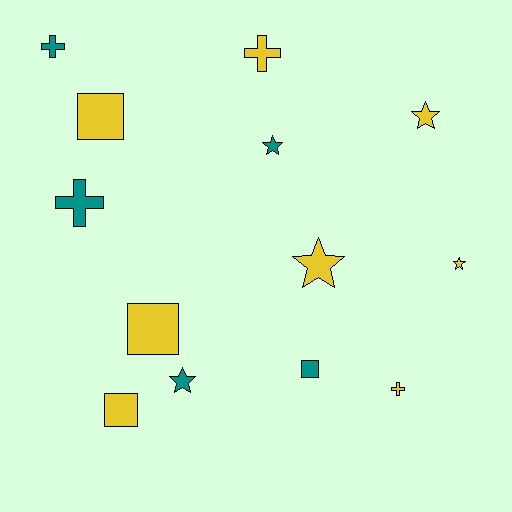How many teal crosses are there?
There are 2 teal crosses.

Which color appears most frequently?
Yellow, with 8 objects.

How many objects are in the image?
There are 13 objects.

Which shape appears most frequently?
Star, with 5 objects.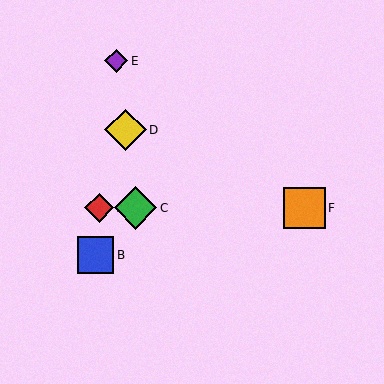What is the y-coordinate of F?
Object F is at y≈208.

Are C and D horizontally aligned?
No, C is at y≈208 and D is at y≈130.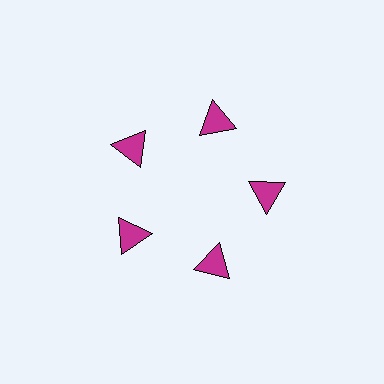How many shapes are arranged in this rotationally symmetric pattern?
There are 5 shapes, arranged in 5 groups of 1.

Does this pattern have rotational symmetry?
Yes, this pattern has 5-fold rotational symmetry. It looks the same after rotating 72 degrees around the center.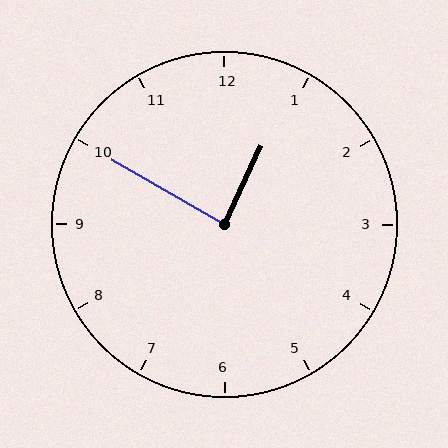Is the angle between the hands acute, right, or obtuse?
It is right.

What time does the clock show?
12:50.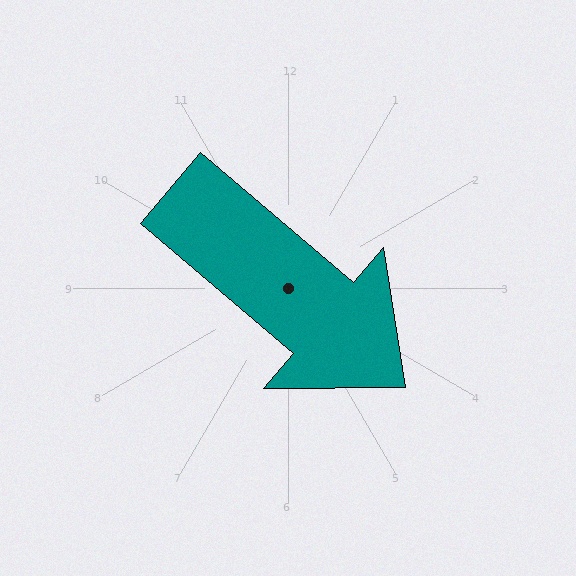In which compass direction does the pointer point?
Southeast.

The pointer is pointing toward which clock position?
Roughly 4 o'clock.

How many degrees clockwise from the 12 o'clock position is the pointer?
Approximately 130 degrees.